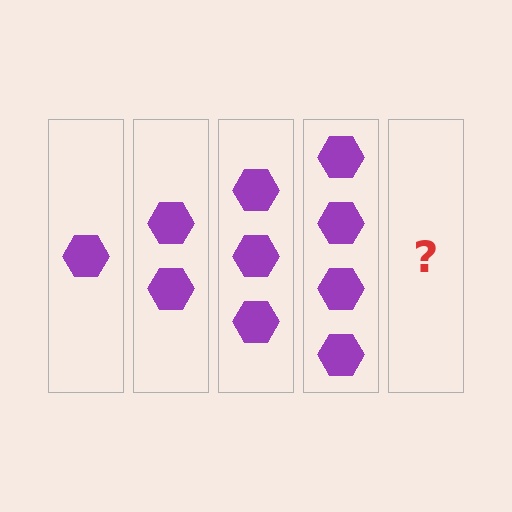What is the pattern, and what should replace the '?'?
The pattern is that each step adds one more hexagon. The '?' should be 5 hexagons.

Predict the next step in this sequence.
The next step is 5 hexagons.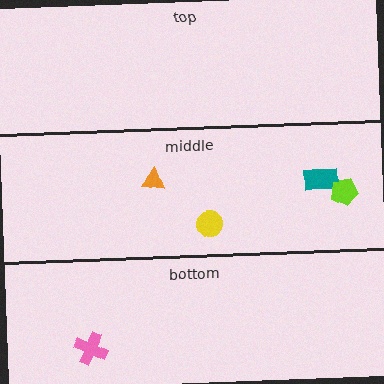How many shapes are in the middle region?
4.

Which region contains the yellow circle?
The middle region.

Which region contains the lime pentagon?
The middle region.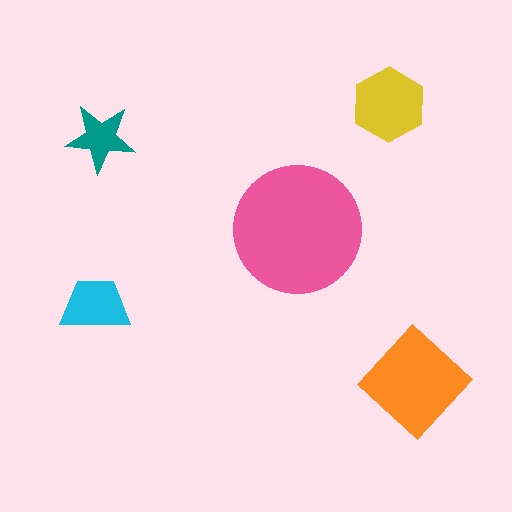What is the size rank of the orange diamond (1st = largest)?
2nd.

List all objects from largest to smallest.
The pink circle, the orange diamond, the yellow hexagon, the cyan trapezoid, the teal star.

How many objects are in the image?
There are 5 objects in the image.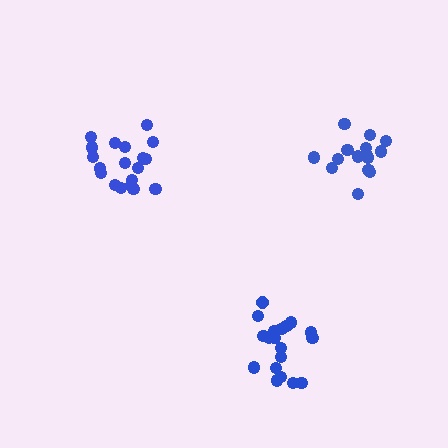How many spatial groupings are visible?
There are 3 spatial groupings.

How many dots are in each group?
Group 1: 19 dots, Group 2: 19 dots, Group 3: 15 dots (53 total).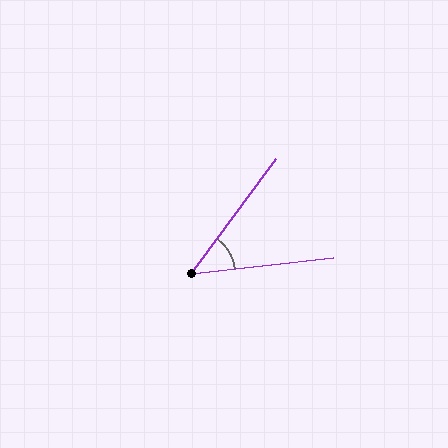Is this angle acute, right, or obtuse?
It is acute.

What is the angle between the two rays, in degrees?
Approximately 47 degrees.